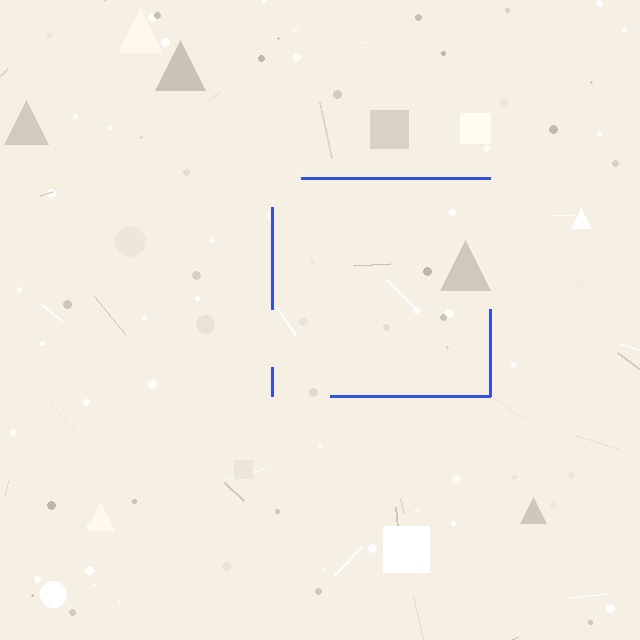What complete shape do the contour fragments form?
The contour fragments form a square.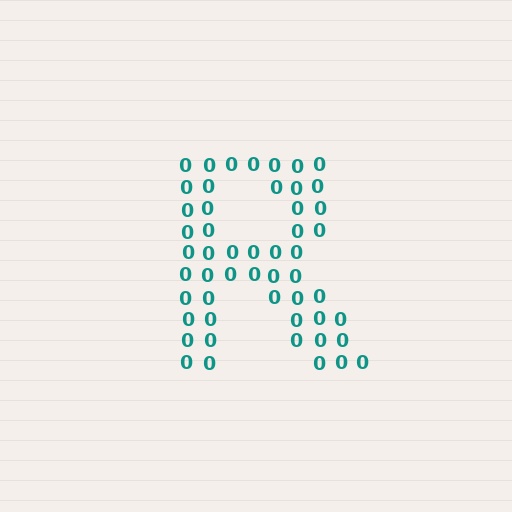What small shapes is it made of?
It is made of small digit 0's.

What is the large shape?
The large shape is the letter R.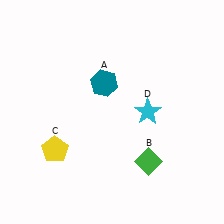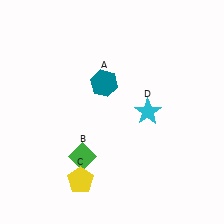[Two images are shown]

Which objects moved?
The objects that moved are: the green diamond (B), the yellow pentagon (C).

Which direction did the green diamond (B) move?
The green diamond (B) moved left.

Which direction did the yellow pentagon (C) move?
The yellow pentagon (C) moved down.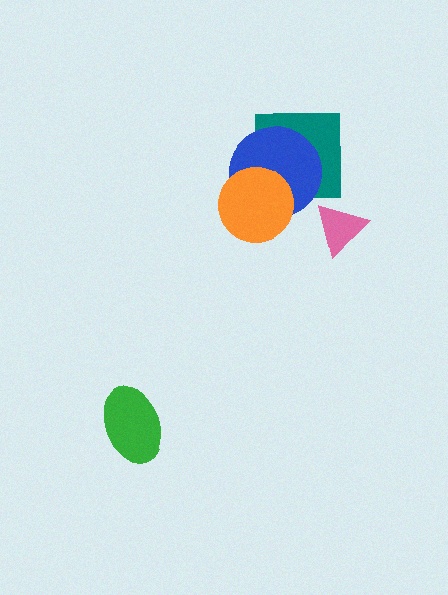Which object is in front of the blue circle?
The orange circle is in front of the blue circle.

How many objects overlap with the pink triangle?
0 objects overlap with the pink triangle.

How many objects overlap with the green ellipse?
0 objects overlap with the green ellipse.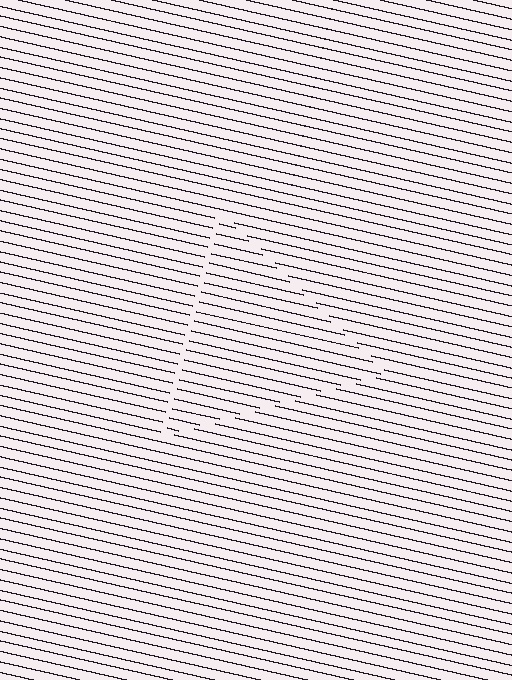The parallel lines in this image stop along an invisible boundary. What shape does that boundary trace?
An illusory triangle. The interior of the shape contains the same grating, shifted by half a period — the contour is defined by the phase discontinuity where line-ends from the inner and outer gratings abut.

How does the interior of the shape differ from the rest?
The interior of the shape contains the same grating, shifted by half a period — the contour is defined by the phase discontinuity where line-ends from the inner and outer gratings abut.